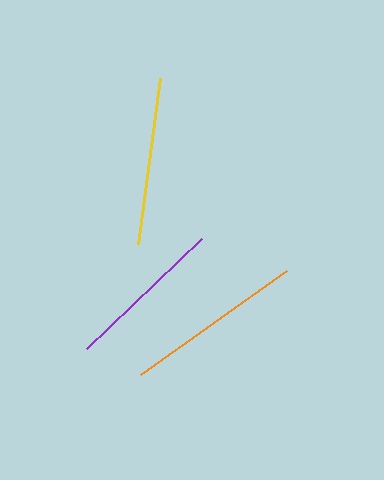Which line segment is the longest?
The orange line is the longest at approximately 179 pixels.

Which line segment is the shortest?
The purple line is the shortest at approximately 159 pixels.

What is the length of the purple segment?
The purple segment is approximately 159 pixels long.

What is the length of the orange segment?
The orange segment is approximately 179 pixels long.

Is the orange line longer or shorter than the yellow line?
The orange line is longer than the yellow line.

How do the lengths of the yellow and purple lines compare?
The yellow and purple lines are approximately the same length.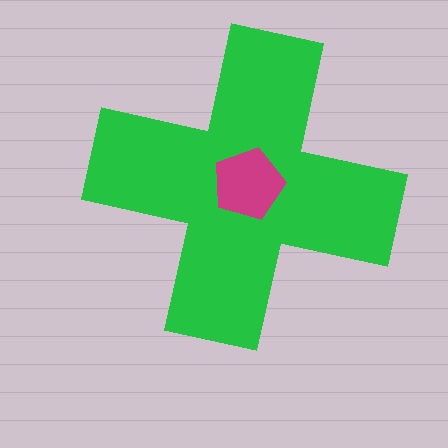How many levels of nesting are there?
2.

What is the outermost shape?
The green cross.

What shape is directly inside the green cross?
The magenta pentagon.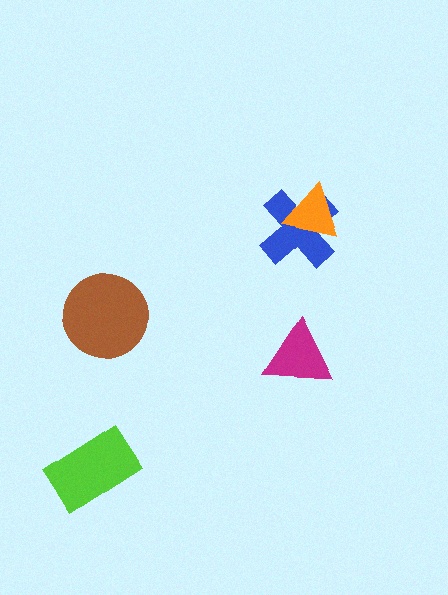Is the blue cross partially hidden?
Yes, it is partially covered by another shape.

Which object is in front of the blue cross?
The orange triangle is in front of the blue cross.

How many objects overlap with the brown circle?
0 objects overlap with the brown circle.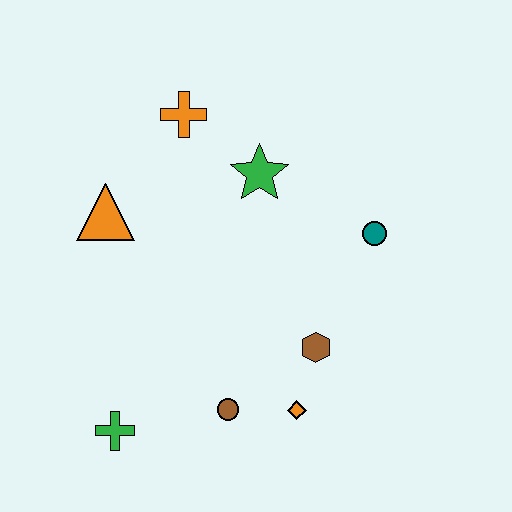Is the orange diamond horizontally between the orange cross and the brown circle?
No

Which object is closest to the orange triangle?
The orange cross is closest to the orange triangle.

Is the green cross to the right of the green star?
No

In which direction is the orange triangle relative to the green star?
The orange triangle is to the left of the green star.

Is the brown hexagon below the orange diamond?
No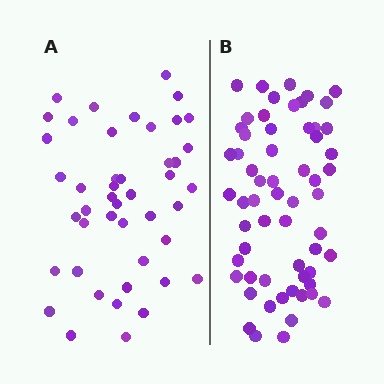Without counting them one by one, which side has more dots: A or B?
Region B (the right region) has more dots.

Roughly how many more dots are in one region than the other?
Region B has approximately 15 more dots than region A.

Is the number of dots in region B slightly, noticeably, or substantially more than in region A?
Region B has noticeably more, but not dramatically so. The ratio is roughly 1.3 to 1.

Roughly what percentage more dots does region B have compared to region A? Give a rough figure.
About 35% more.